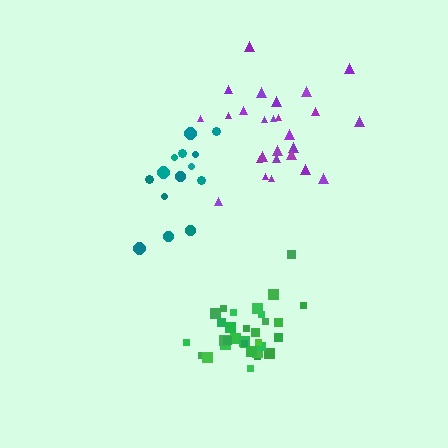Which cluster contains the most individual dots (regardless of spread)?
Green (32).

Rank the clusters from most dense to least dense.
green, teal, purple.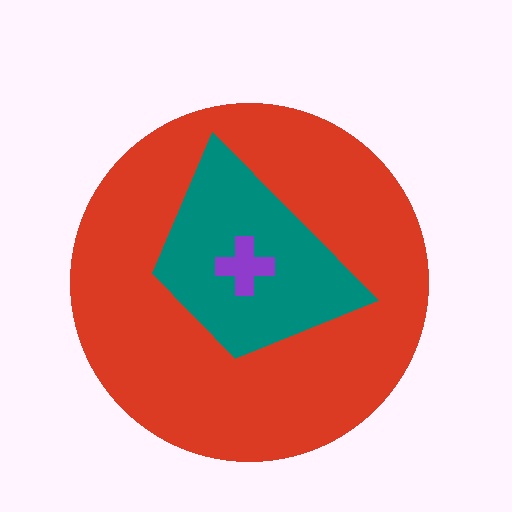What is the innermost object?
The purple cross.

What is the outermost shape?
The red circle.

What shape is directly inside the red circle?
The teal trapezoid.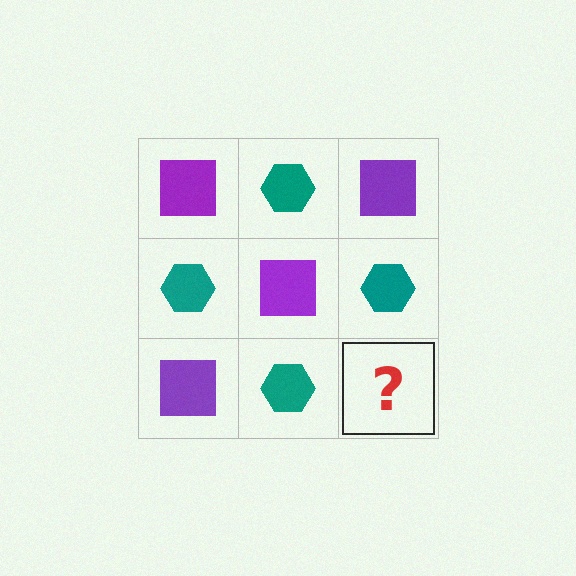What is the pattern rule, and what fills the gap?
The rule is that it alternates purple square and teal hexagon in a checkerboard pattern. The gap should be filled with a purple square.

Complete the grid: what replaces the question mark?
The question mark should be replaced with a purple square.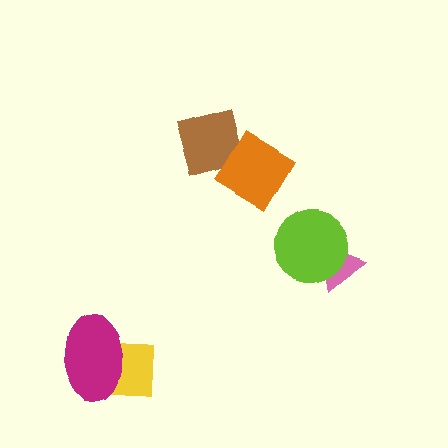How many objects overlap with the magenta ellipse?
1 object overlaps with the magenta ellipse.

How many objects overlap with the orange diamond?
1 object overlaps with the orange diamond.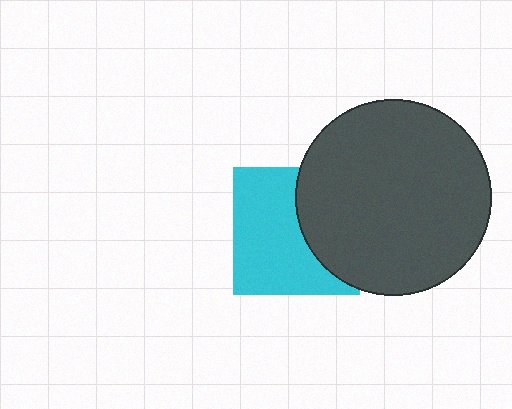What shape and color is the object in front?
The object in front is a dark gray circle.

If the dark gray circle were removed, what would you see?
You would see the complete cyan square.